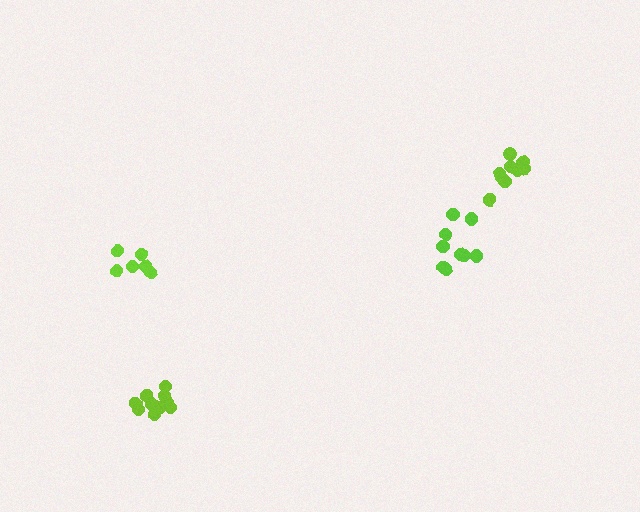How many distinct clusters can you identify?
There are 4 distinct clusters.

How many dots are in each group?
Group 1: 9 dots, Group 2: 9 dots, Group 3: 10 dots, Group 4: 6 dots (34 total).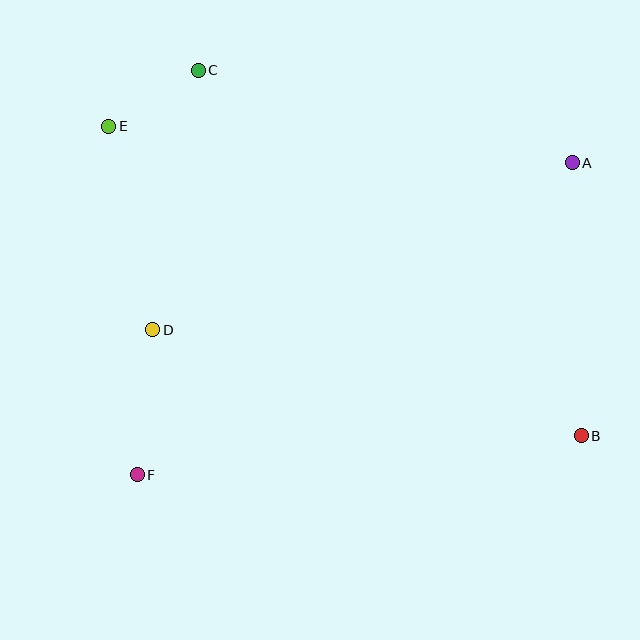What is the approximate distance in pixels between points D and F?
The distance between D and F is approximately 146 pixels.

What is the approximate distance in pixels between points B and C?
The distance between B and C is approximately 530 pixels.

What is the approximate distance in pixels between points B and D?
The distance between B and D is approximately 442 pixels.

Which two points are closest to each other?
Points C and E are closest to each other.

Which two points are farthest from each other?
Points B and E are farthest from each other.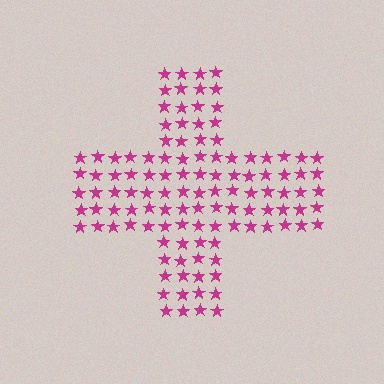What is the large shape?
The large shape is a cross.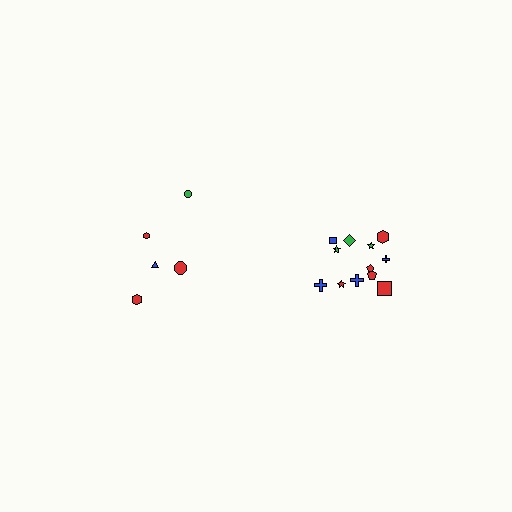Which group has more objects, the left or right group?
The right group.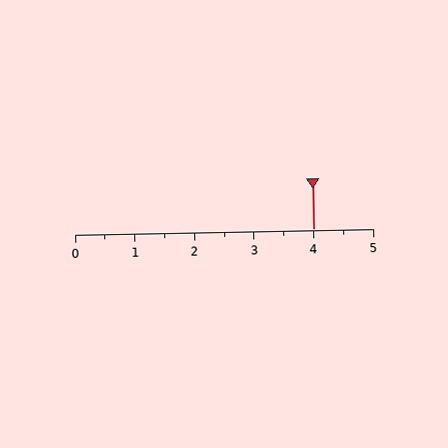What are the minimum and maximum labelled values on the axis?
The axis runs from 0 to 5.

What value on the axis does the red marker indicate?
The marker indicates approximately 4.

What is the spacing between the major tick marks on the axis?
The major ticks are spaced 1 apart.